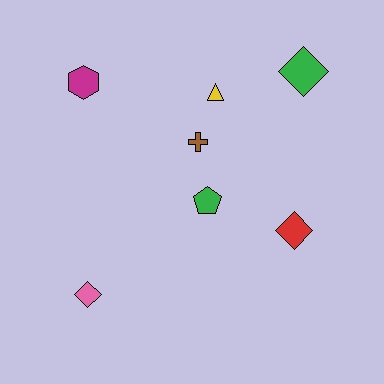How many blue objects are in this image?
There are no blue objects.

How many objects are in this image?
There are 7 objects.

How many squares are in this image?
There are no squares.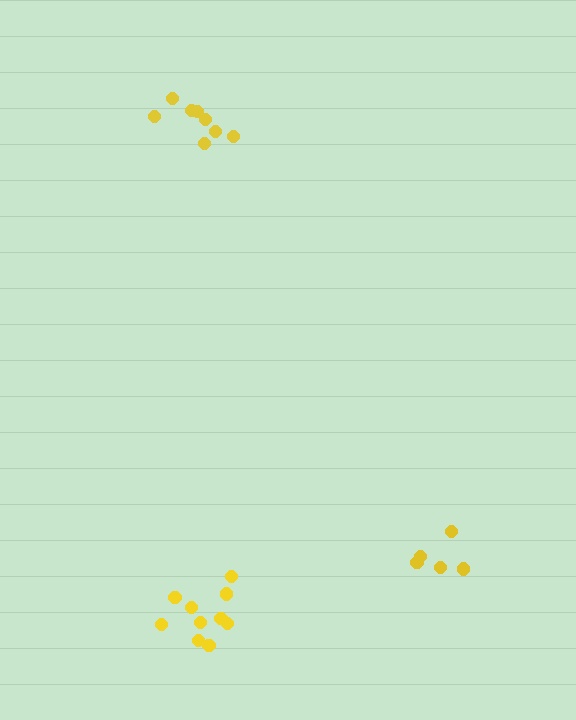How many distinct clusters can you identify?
There are 3 distinct clusters.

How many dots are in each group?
Group 1: 5 dots, Group 2: 8 dots, Group 3: 10 dots (23 total).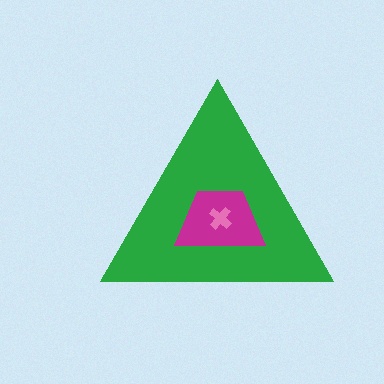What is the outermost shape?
The green triangle.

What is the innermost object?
The pink cross.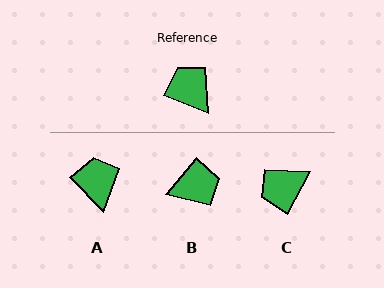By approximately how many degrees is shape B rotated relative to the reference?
Approximately 108 degrees clockwise.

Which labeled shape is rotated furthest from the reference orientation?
B, about 108 degrees away.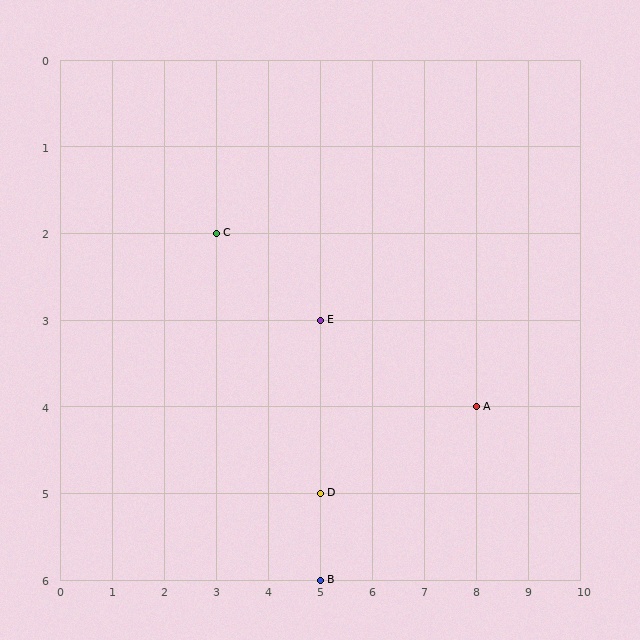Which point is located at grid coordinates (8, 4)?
Point A is at (8, 4).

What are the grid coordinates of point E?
Point E is at grid coordinates (5, 3).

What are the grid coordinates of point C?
Point C is at grid coordinates (3, 2).